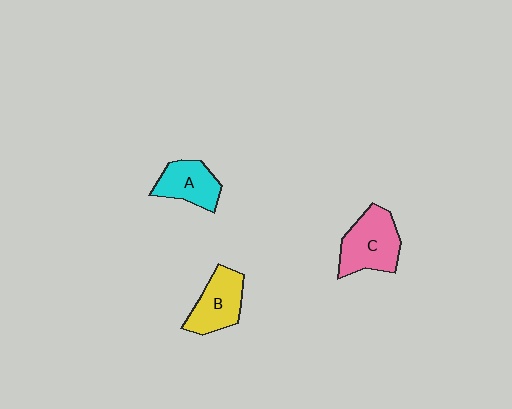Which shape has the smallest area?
Shape A (cyan).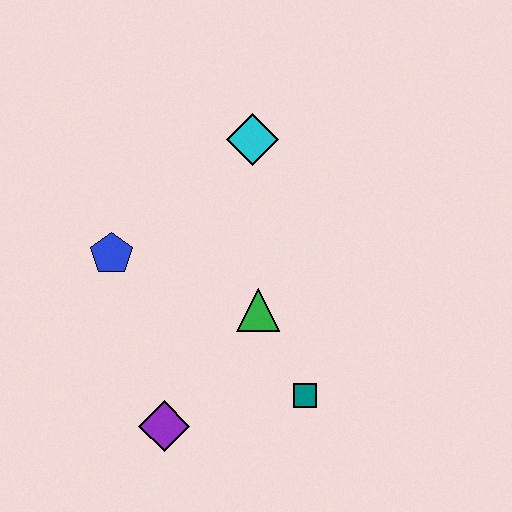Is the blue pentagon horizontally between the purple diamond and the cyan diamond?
No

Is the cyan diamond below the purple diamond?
No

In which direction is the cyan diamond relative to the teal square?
The cyan diamond is above the teal square.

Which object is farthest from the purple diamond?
The cyan diamond is farthest from the purple diamond.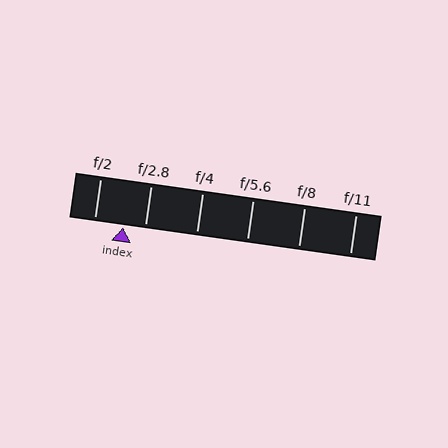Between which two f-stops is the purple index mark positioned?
The index mark is between f/2 and f/2.8.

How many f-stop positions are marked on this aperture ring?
There are 6 f-stop positions marked.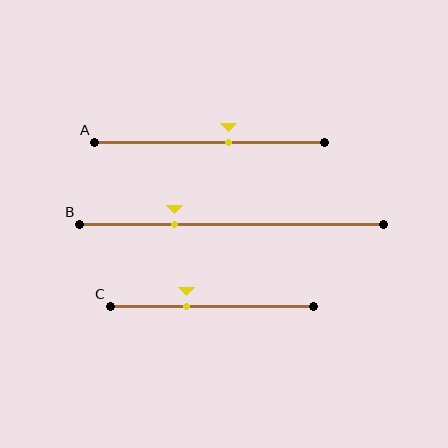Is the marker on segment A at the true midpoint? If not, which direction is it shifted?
No, the marker on segment A is shifted to the right by about 8% of the segment length.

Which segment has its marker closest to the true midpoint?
Segment A has its marker closest to the true midpoint.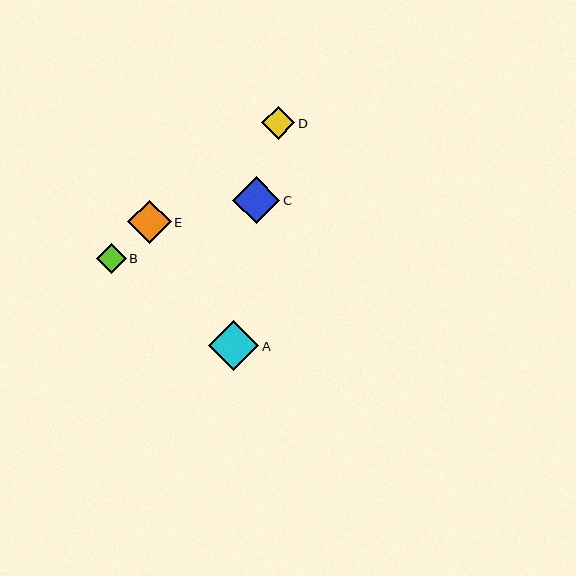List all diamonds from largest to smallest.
From largest to smallest: A, C, E, D, B.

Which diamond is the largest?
Diamond A is the largest with a size of approximately 50 pixels.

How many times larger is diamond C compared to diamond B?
Diamond C is approximately 1.6 times the size of diamond B.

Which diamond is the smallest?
Diamond B is the smallest with a size of approximately 30 pixels.